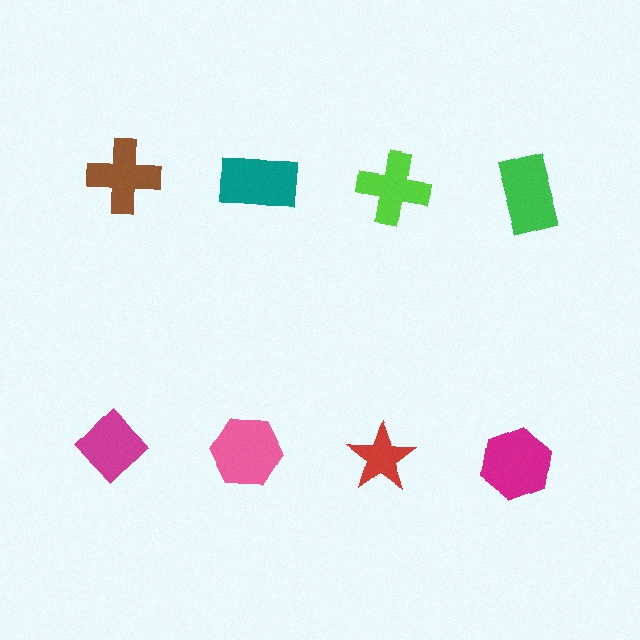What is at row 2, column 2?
A pink hexagon.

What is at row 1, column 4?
A green rectangle.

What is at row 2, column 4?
A magenta hexagon.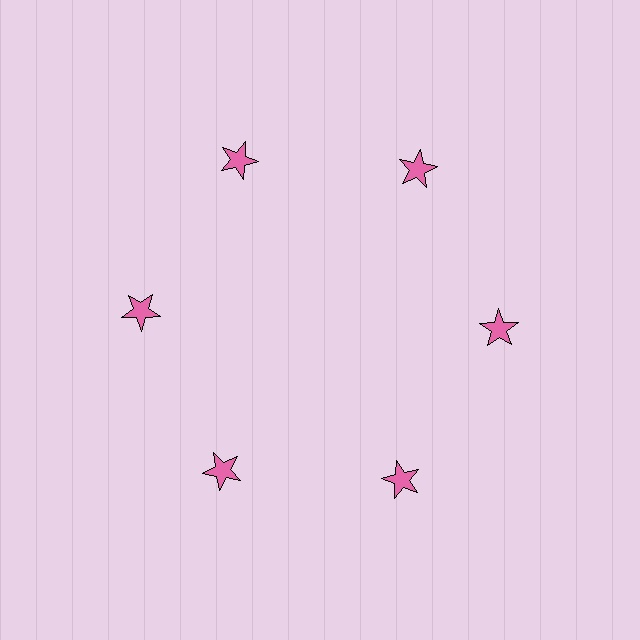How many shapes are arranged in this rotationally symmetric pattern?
There are 6 shapes, arranged in 6 groups of 1.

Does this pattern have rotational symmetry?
Yes, this pattern has 6-fold rotational symmetry. It looks the same after rotating 60 degrees around the center.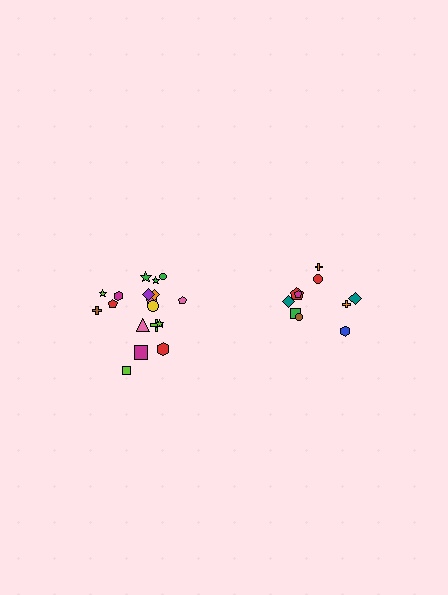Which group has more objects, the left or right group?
The left group.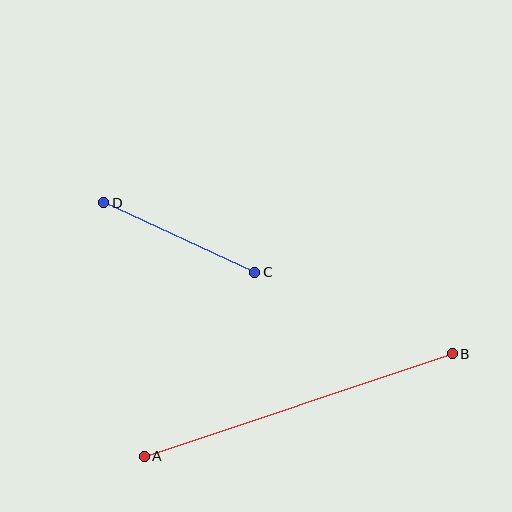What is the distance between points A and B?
The distance is approximately 325 pixels.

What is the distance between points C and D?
The distance is approximately 166 pixels.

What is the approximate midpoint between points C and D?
The midpoint is at approximately (179, 238) pixels.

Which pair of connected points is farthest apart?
Points A and B are farthest apart.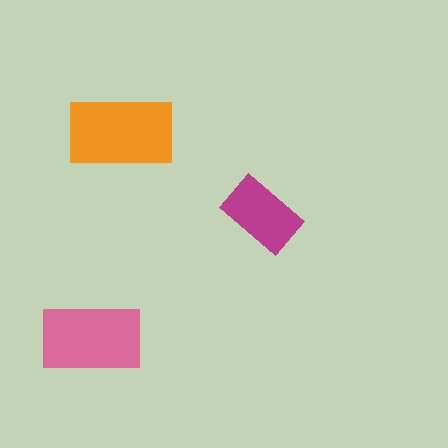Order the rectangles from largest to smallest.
the orange one, the pink one, the magenta one.